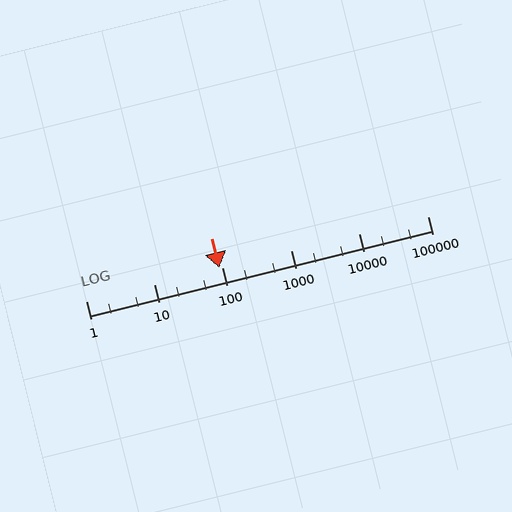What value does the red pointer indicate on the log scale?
The pointer indicates approximately 91.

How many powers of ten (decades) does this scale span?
The scale spans 5 decades, from 1 to 100000.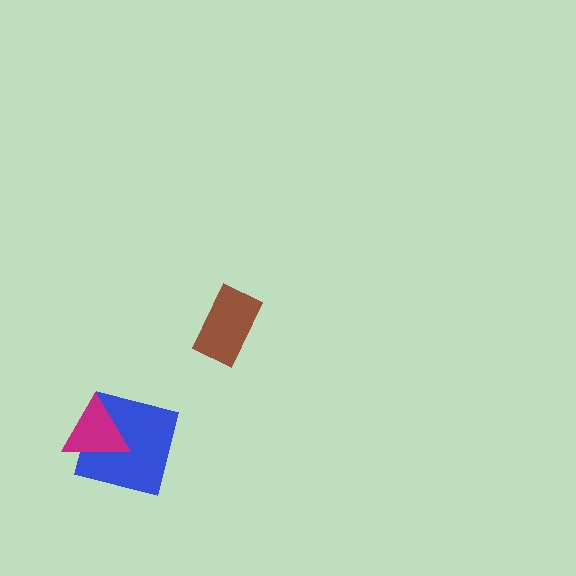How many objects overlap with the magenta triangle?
1 object overlaps with the magenta triangle.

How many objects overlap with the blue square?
1 object overlaps with the blue square.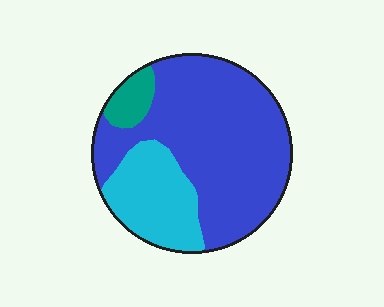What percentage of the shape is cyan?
Cyan covers around 25% of the shape.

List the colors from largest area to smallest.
From largest to smallest: blue, cyan, teal.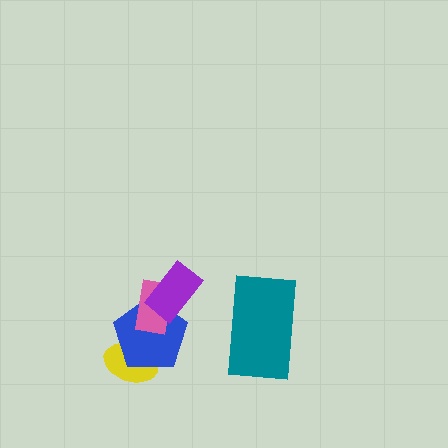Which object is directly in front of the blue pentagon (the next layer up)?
The pink rectangle is directly in front of the blue pentagon.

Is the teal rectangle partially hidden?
No, no other shape covers it.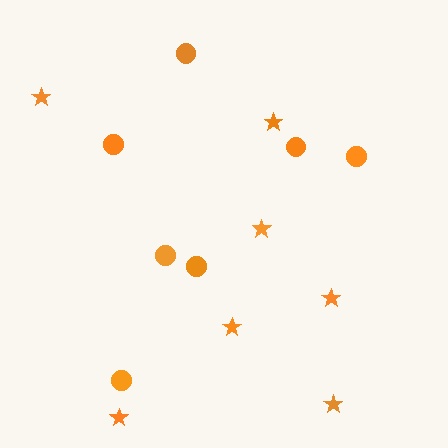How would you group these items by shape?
There are 2 groups: one group of circles (7) and one group of stars (7).